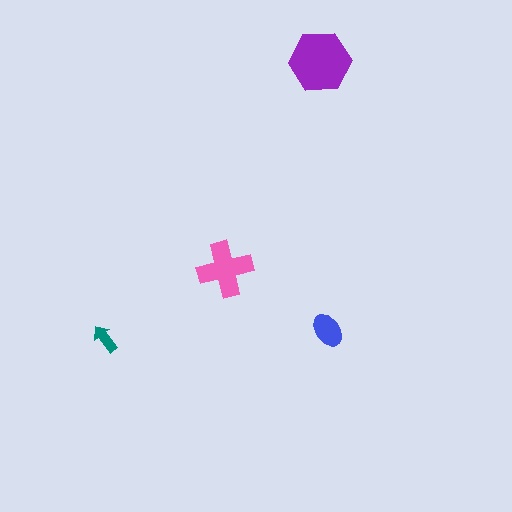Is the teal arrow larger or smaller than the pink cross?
Smaller.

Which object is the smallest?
The teal arrow.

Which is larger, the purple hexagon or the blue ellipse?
The purple hexagon.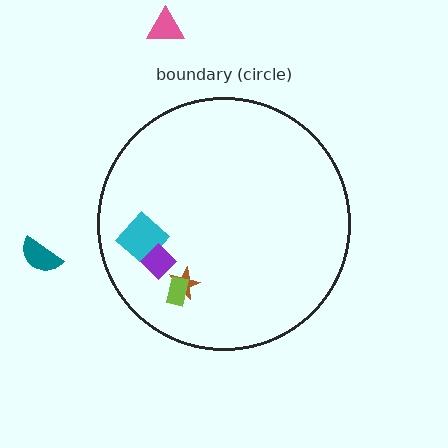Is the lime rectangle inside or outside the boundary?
Inside.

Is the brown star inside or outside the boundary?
Inside.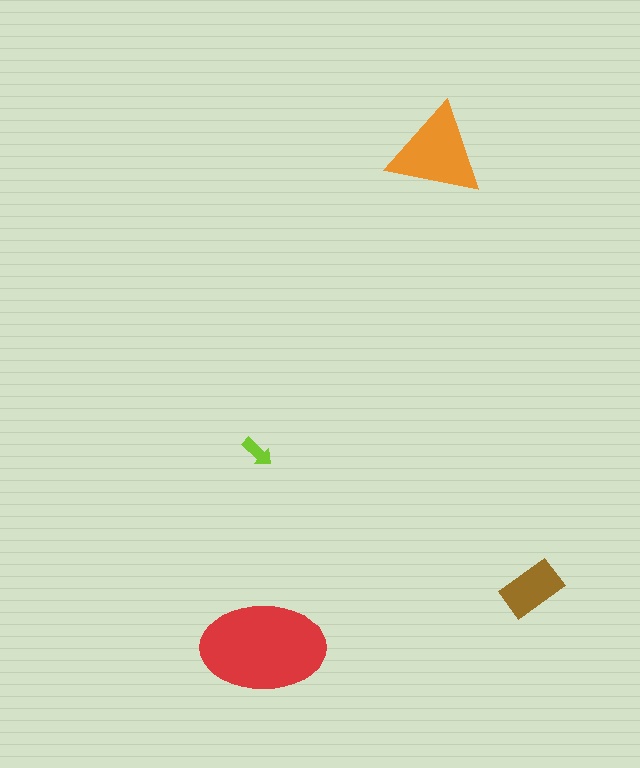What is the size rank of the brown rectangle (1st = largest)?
3rd.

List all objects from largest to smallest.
The red ellipse, the orange triangle, the brown rectangle, the lime arrow.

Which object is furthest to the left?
The lime arrow is leftmost.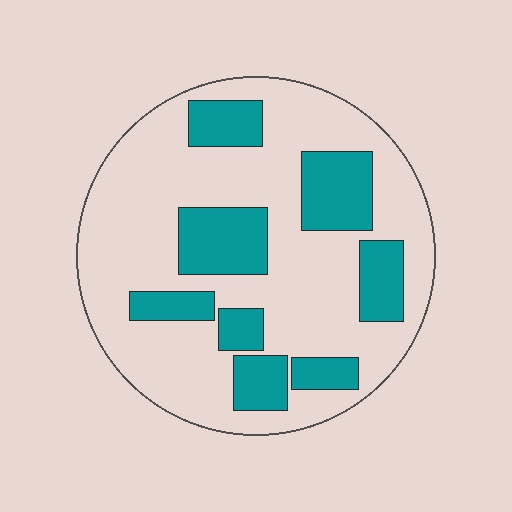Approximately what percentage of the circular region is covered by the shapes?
Approximately 30%.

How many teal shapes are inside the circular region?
8.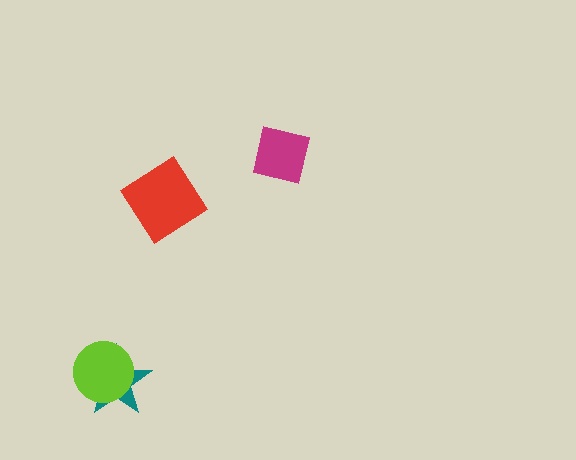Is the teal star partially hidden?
Yes, it is partially covered by another shape.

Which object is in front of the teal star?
The lime circle is in front of the teal star.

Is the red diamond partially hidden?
No, no other shape covers it.